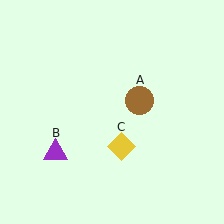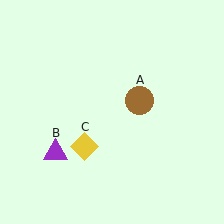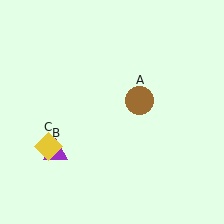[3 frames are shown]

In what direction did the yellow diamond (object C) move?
The yellow diamond (object C) moved left.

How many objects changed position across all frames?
1 object changed position: yellow diamond (object C).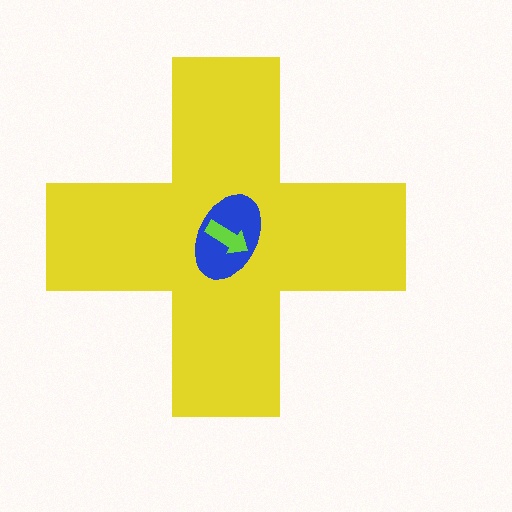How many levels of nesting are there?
3.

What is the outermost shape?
The yellow cross.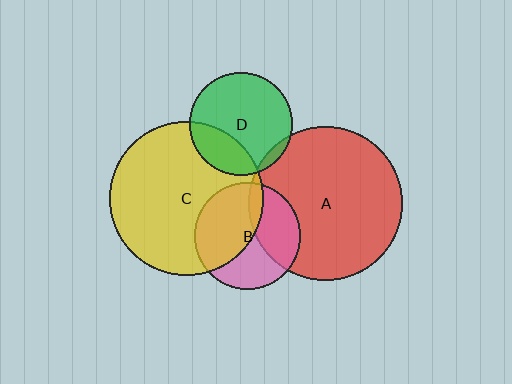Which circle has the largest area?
Circle C (yellow).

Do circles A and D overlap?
Yes.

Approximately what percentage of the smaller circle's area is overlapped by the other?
Approximately 5%.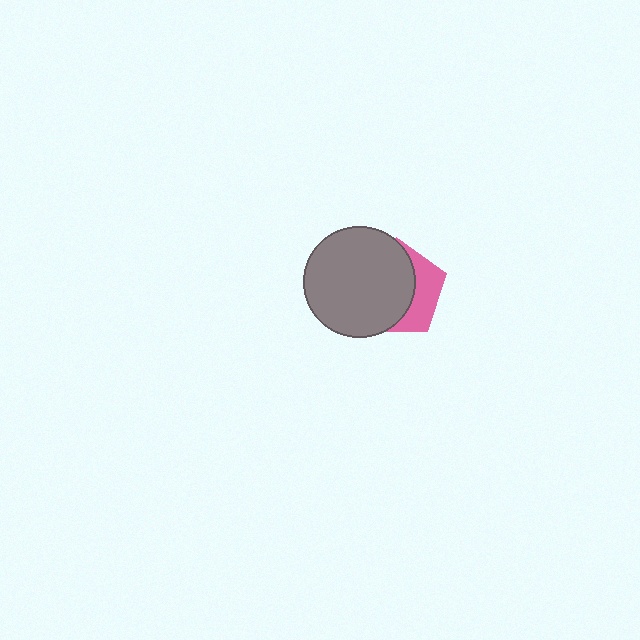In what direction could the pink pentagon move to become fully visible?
The pink pentagon could move right. That would shift it out from behind the gray circle entirely.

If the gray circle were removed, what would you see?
You would see the complete pink pentagon.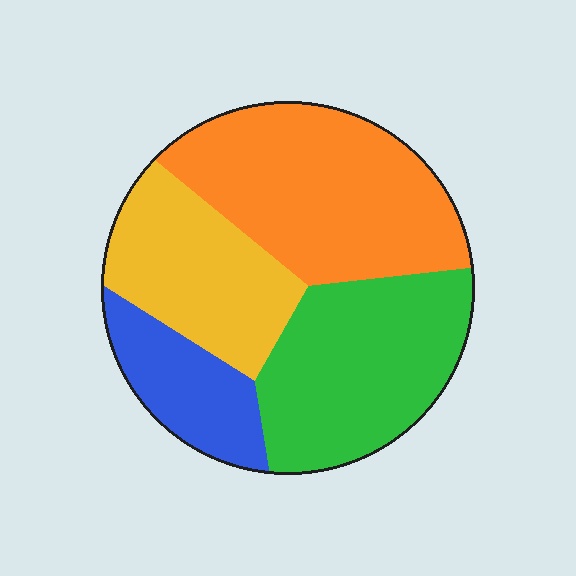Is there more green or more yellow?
Green.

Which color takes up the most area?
Orange, at roughly 35%.